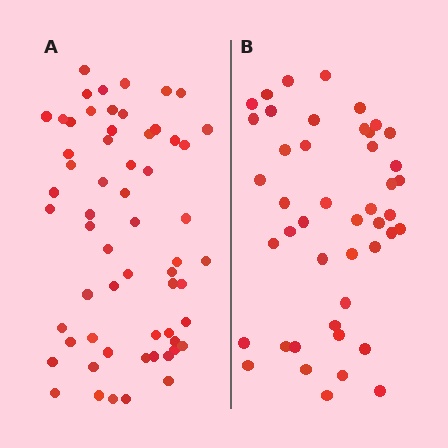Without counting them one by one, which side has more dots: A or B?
Region A (the left region) has more dots.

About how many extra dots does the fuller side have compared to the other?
Region A has approximately 15 more dots than region B.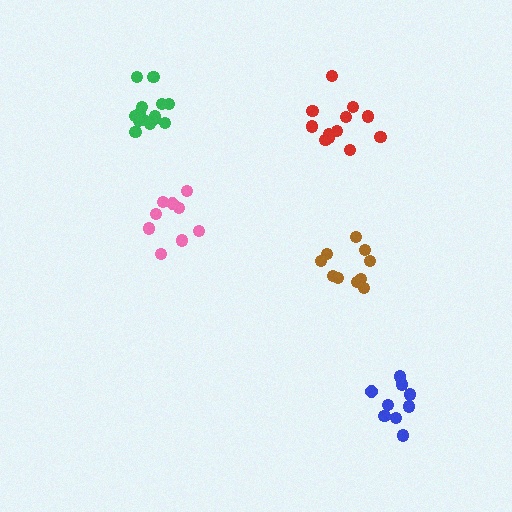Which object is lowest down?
The blue cluster is bottommost.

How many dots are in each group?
Group 1: 13 dots, Group 2: 10 dots, Group 3: 15 dots, Group 4: 9 dots, Group 5: 9 dots (56 total).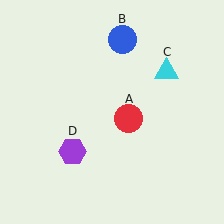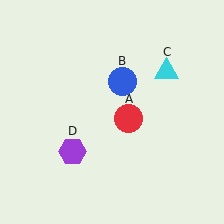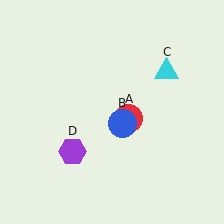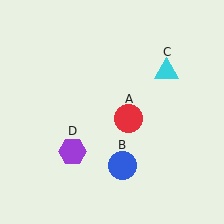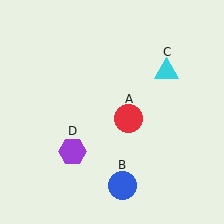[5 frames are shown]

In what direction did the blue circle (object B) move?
The blue circle (object B) moved down.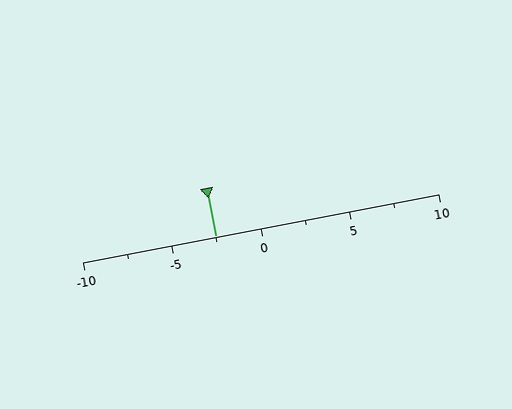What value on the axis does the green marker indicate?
The marker indicates approximately -2.5.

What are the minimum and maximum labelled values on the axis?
The axis runs from -10 to 10.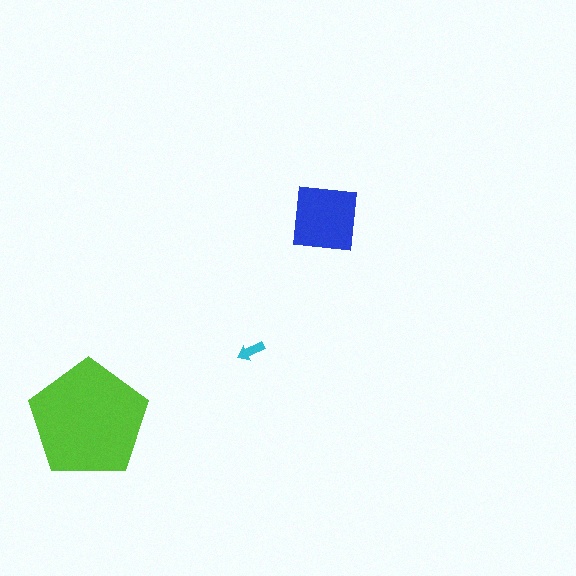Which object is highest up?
The blue square is topmost.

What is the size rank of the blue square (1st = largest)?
2nd.